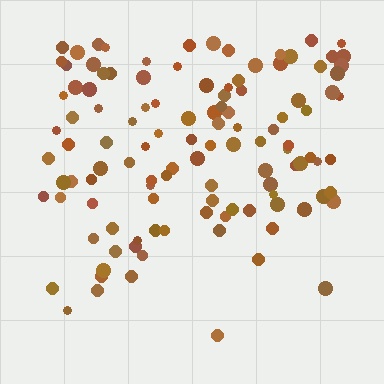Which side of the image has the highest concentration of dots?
The top.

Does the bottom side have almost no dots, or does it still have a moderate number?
Still a moderate number, just noticeably fewer than the top.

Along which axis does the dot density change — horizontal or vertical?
Vertical.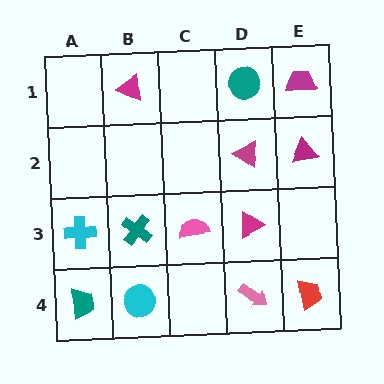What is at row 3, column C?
A pink semicircle.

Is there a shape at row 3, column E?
No, that cell is empty.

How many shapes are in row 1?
3 shapes.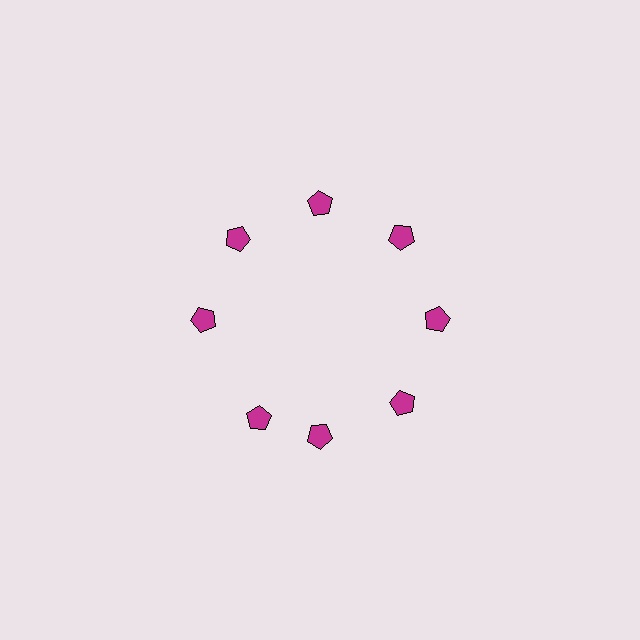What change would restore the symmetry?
The symmetry would be restored by rotating it back into even spacing with its neighbors so that all 8 pentagons sit at equal angles and equal distance from the center.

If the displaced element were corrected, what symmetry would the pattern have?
It would have 8-fold rotational symmetry — the pattern would map onto itself every 45 degrees.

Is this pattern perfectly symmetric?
No. The 8 magenta pentagons are arranged in a ring, but one element near the 8 o'clock position is rotated out of alignment along the ring, breaking the 8-fold rotational symmetry.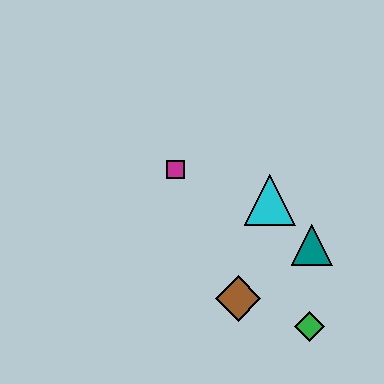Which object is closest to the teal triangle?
The cyan triangle is closest to the teal triangle.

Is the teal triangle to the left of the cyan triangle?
No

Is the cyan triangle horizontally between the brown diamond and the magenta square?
No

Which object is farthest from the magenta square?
The green diamond is farthest from the magenta square.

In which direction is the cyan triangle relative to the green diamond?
The cyan triangle is above the green diamond.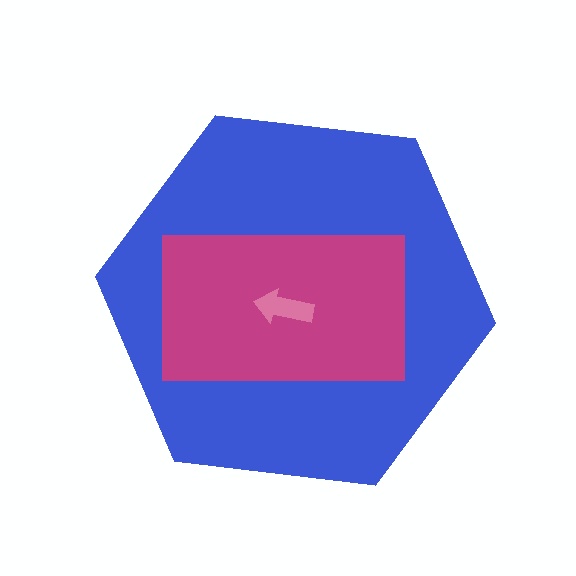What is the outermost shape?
The blue hexagon.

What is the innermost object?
The pink arrow.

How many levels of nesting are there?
3.